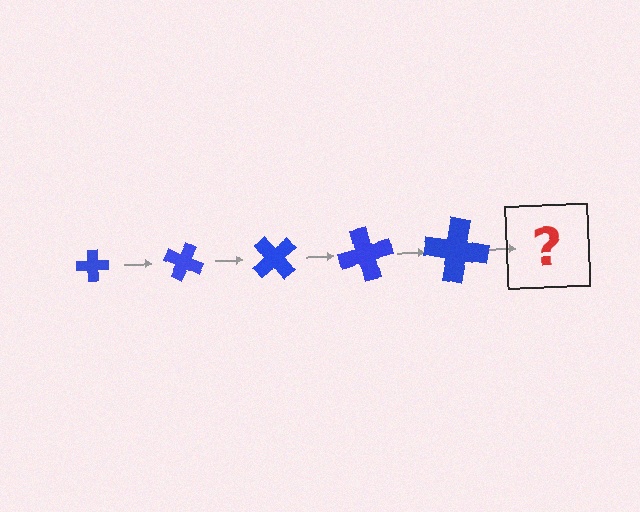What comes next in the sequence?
The next element should be a cross, larger than the previous one and rotated 125 degrees from the start.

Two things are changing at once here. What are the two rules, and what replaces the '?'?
The two rules are that the cross grows larger each step and it rotates 25 degrees each step. The '?' should be a cross, larger than the previous one and rotated 125 degrees from the start.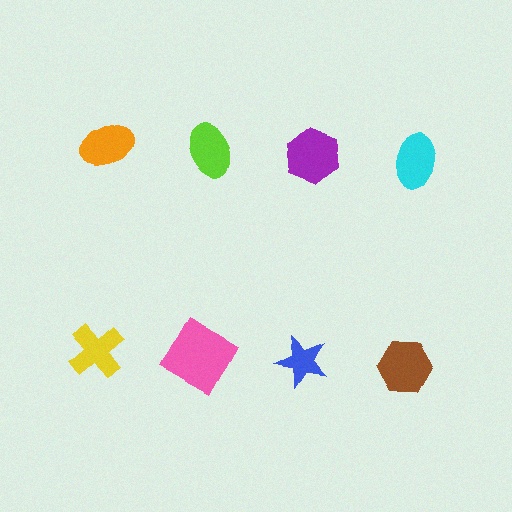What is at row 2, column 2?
A pink square.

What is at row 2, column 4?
A brown hexagon.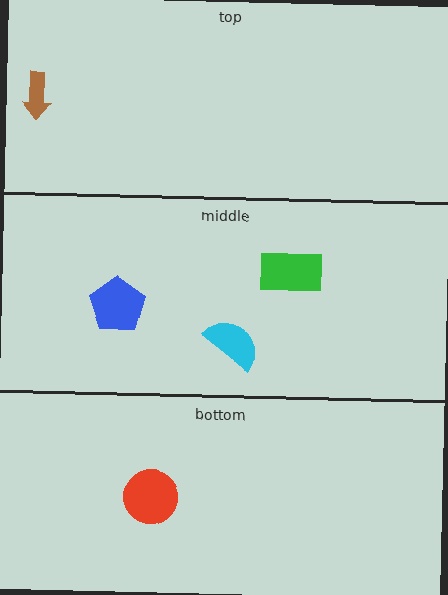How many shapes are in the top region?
1.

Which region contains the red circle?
The bottom region.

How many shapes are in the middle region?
3.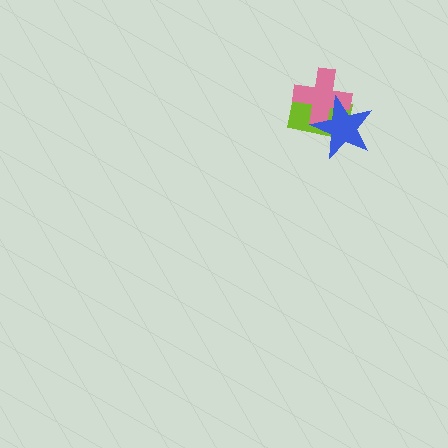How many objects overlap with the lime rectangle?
2 objects overlap with the lime rectangle.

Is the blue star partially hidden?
No, no other shape covers it.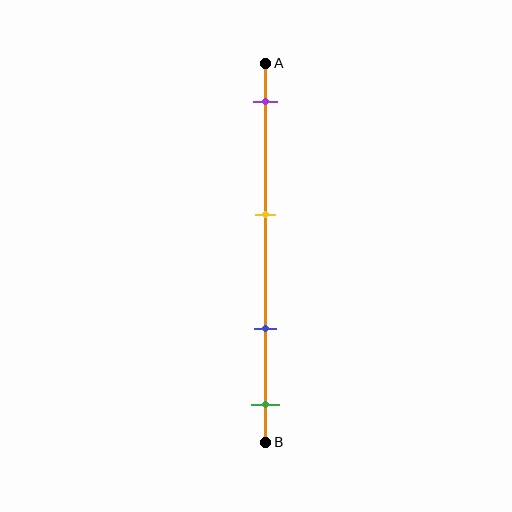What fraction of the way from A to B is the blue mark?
The blue mark is approximately 70% (0.7) of the way from A to B.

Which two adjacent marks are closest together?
The blue and green marks are the closest adjacent pair.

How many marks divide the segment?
There are 4 marks dividing the segment.